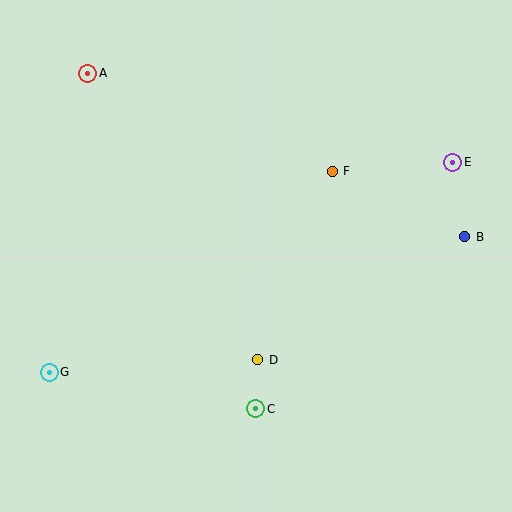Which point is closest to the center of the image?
Point D at (258, 360) is closest to the center.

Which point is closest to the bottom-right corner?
Point C is closest to the bottom-right corner.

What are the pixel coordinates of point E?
Point E is at (453, 162).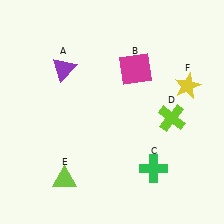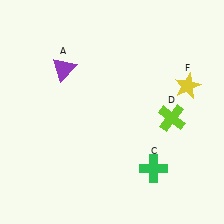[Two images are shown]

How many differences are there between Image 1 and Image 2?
There are 2 differences between the two images.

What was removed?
The lime triangle (E), the magenta square (B) were removed in Image 2.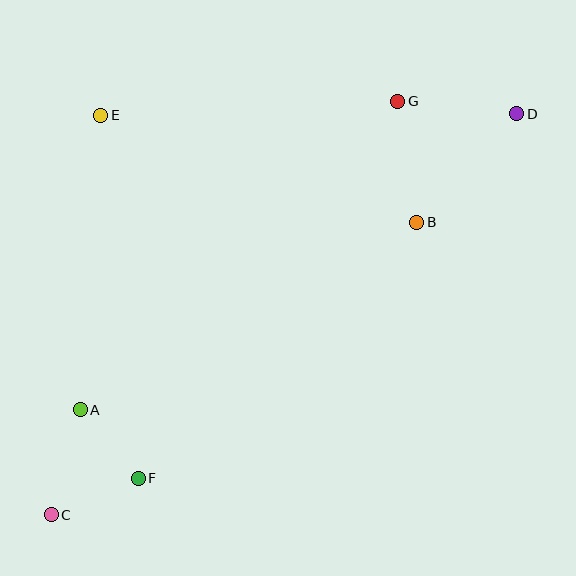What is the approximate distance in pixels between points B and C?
The distance between B and C is approximately 468 pixels.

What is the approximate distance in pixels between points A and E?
The distance between A and E is approximately 295 pixels.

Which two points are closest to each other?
Points A and F are closest to each other.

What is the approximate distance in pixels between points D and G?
The distance between D and G is approximately 120 pixels.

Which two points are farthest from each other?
Points C and D are farthest from each other.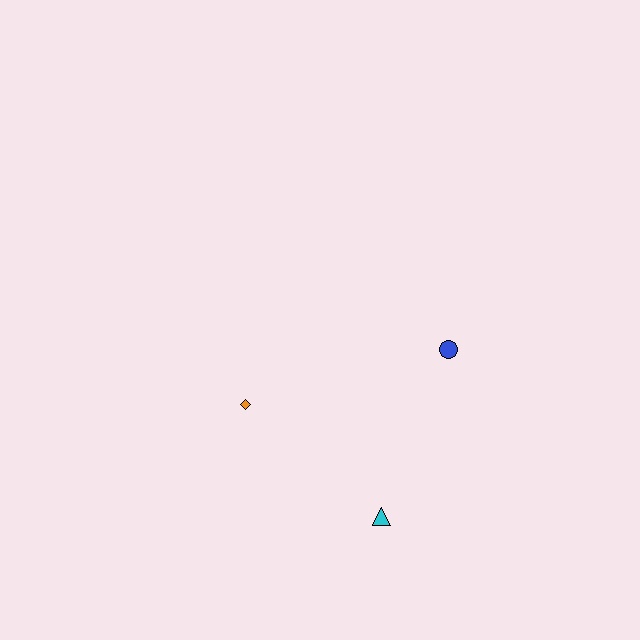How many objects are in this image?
There are 3 objects.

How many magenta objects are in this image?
There are no magenta objects.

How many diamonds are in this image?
There is 1 diamond.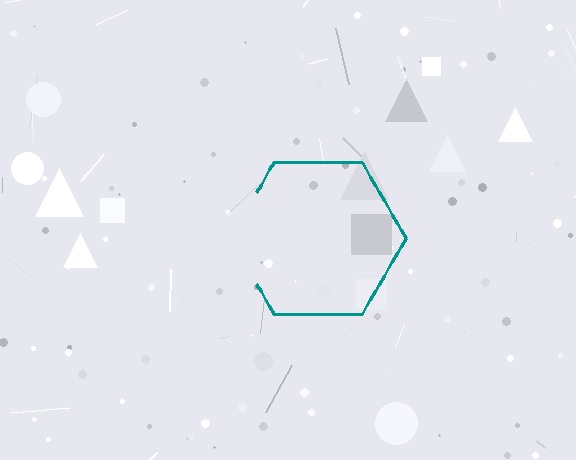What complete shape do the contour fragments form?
The contour fragments form a hexagon.